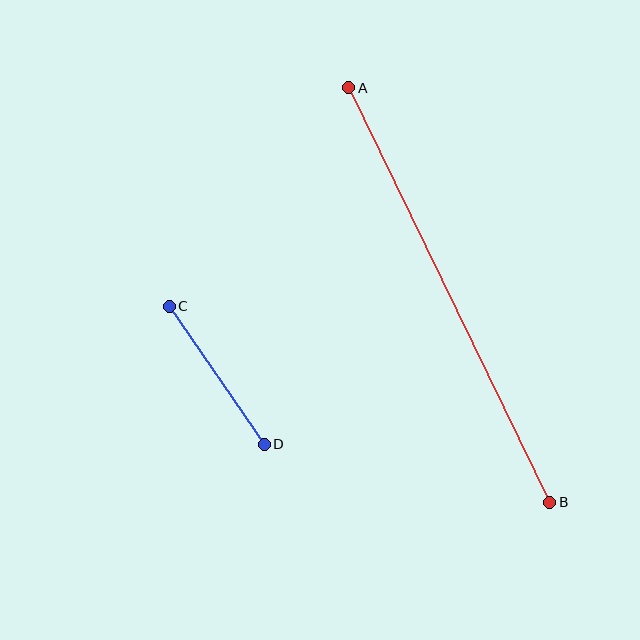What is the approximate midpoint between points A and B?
The midpoint is at approximately (449, 295) pixels.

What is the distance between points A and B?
The distance is approximately 461 pixels.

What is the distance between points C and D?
The distance is approximately 167 pixels.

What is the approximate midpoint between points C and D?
The midpoint is at approximately (217, 375) pixels.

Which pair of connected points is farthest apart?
Points A and B are farthest apart.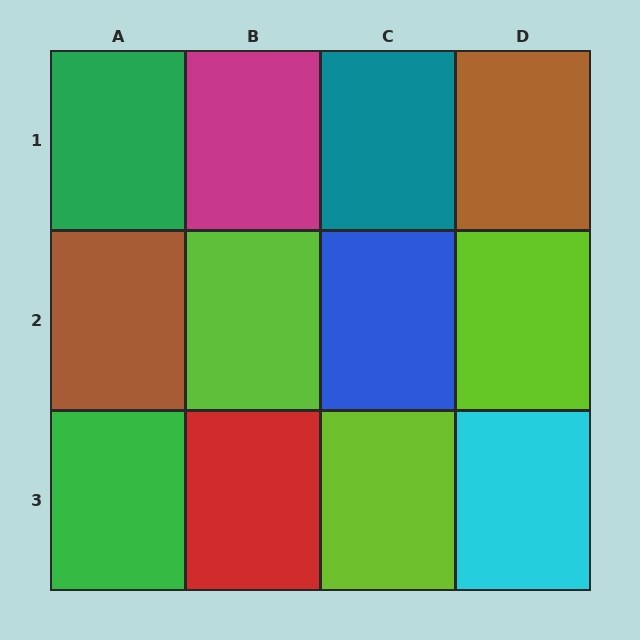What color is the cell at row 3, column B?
Red.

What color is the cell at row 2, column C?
Blue.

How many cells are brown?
2 cells are brown.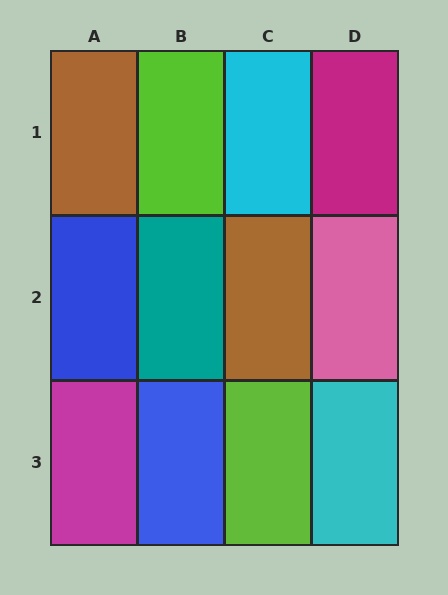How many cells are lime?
2 cells are lime.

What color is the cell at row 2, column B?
Teal.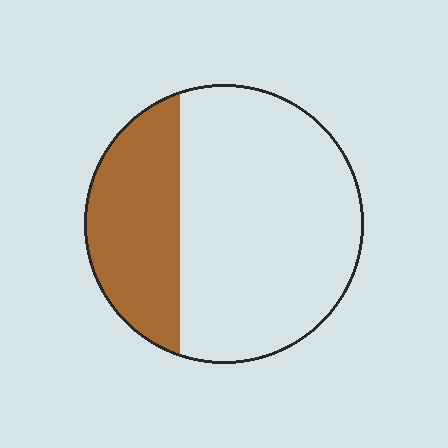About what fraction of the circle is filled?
About one third (1/3).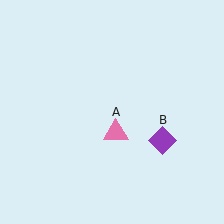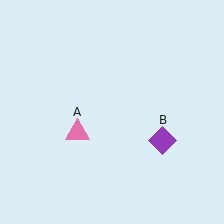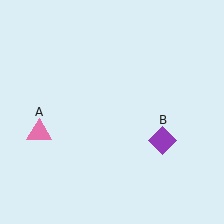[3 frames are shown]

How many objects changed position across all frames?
1 object changed position: pink triangle (object A).